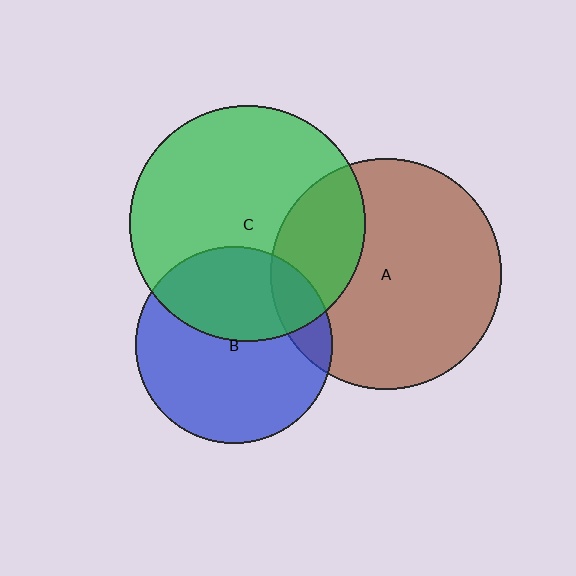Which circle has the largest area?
Circle C (green).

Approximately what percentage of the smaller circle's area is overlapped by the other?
Approximately 15%.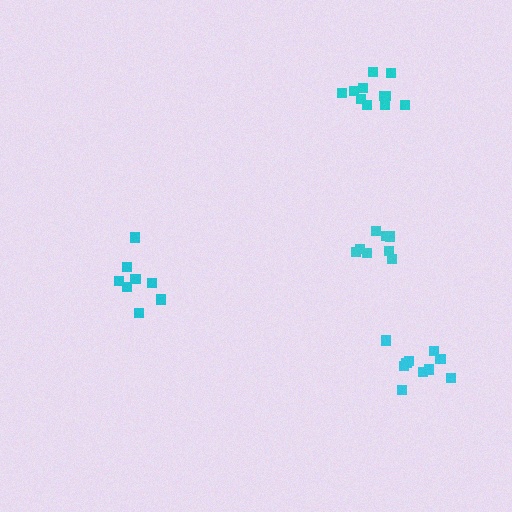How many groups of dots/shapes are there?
There are 4 groups.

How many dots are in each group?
Group 1: 8 dots, Group 2: 10 dots, Group 3: 8 dots, Group 4: 11 dots (37 total).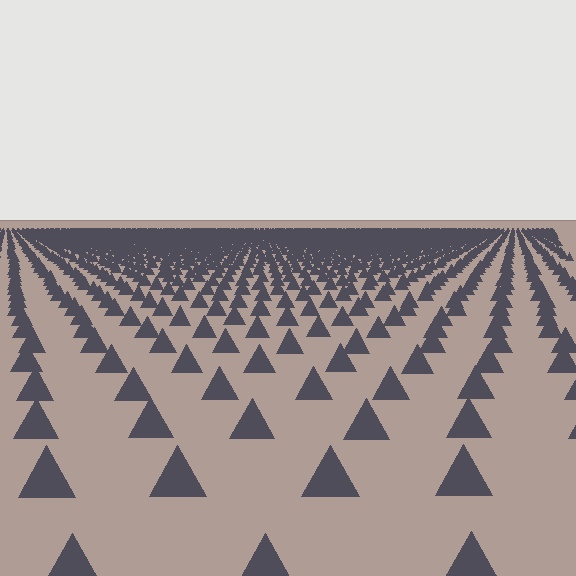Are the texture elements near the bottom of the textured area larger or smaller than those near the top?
Larger. Near the bottom, elements are closer to the viewer and appear at a bigger on-screen size.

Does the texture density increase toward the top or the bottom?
Density increases toward the top.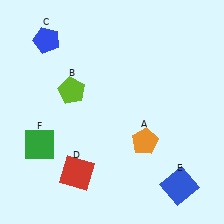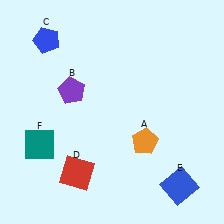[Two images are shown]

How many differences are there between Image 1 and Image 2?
There are 2 differences between the two images.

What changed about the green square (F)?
In Image 1, F is green. In Image 2, it changed to teal.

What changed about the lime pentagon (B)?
In Image 1, B is lime. In Image 2, it changed to purple.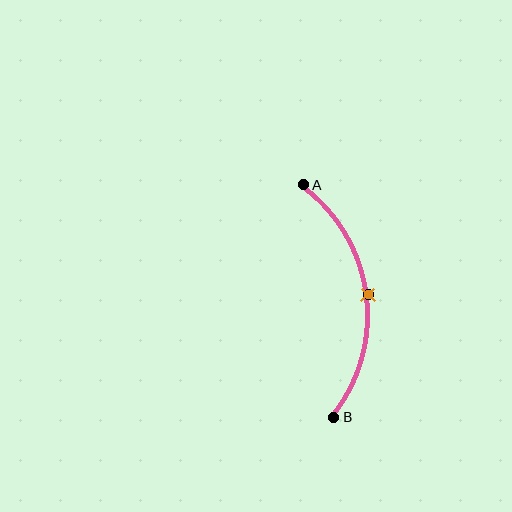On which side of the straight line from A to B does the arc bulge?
The arc bulges to the right of the straight line connecting A and B.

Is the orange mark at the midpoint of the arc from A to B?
Yes. The orange mark lies on the arc at equal arc-length from both A and B — it is the arc midpoint.